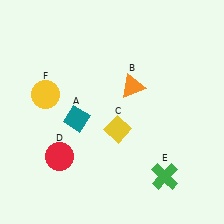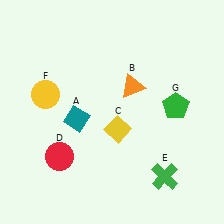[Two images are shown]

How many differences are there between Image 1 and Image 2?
There is 1 difference between the two images.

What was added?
A green pentagon (G) was added in Image 2.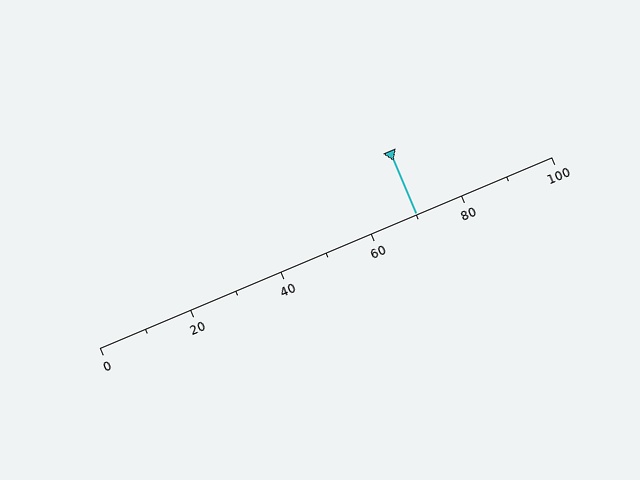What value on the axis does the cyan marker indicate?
The marker indicates approximately 70.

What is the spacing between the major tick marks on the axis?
The major ticks are spaced 20 apart.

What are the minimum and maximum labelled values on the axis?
The axis runs from 0 to 100.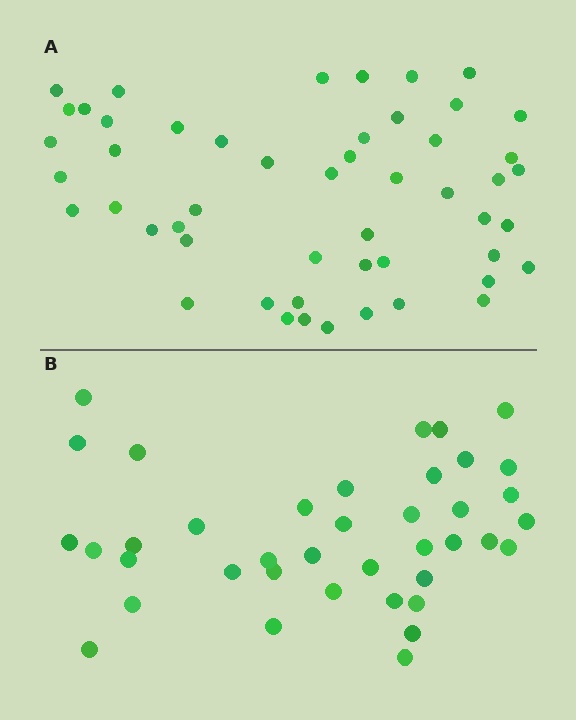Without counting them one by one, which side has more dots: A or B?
Region A (the top region) has more dots.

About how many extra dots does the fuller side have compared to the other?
Region A has roughly 12 or so more dots than region B.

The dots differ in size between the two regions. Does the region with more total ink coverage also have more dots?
No. Region B has more total ink coverage because its dots are larger, but region A actually contains more individual dots. Total area can be misleading — the number of items is what matters here.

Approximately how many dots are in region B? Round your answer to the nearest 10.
About 40 dots. (The exact count is 39, which rounds to 40.)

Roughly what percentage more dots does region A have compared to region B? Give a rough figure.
About 30% more.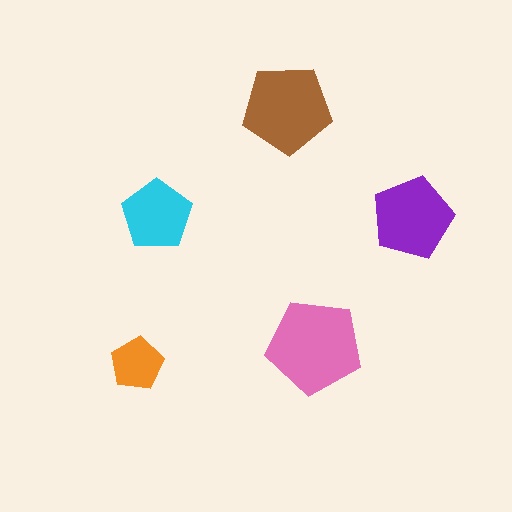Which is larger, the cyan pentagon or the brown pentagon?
The brown one.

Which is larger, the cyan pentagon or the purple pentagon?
The purple one.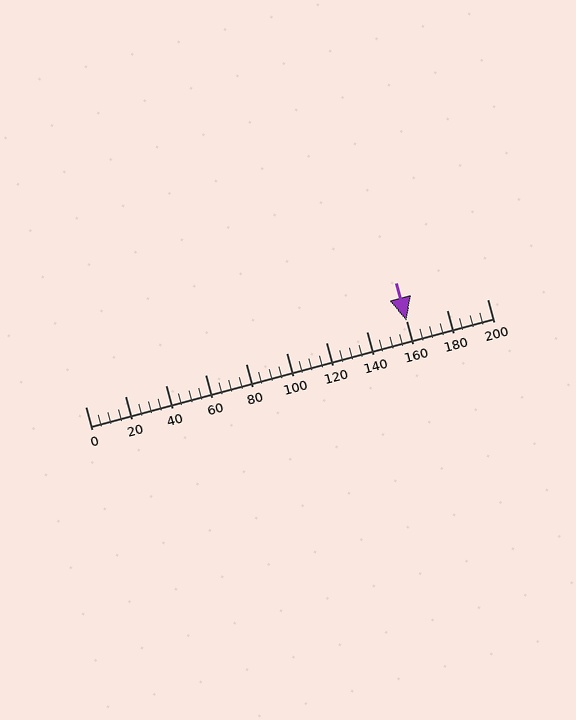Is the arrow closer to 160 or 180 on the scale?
The arrow is closer to 160.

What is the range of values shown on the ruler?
The ruler shows values from 0 to 200.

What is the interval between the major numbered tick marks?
The major tick marks are spaced 20 units apart.